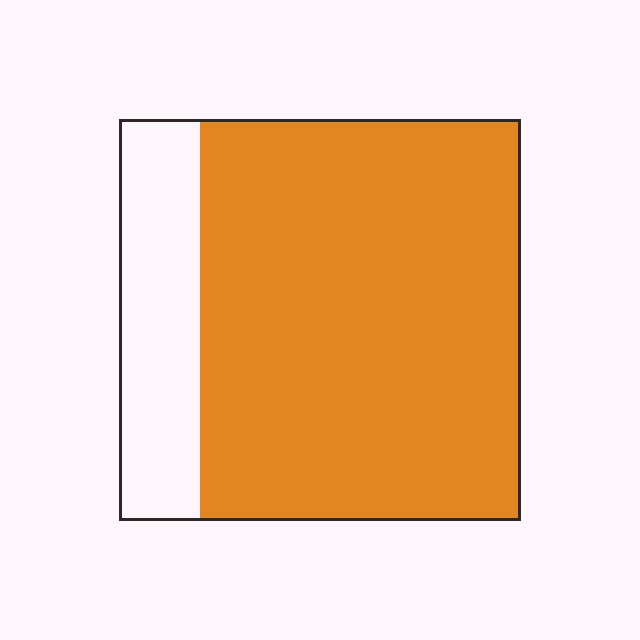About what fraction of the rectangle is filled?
About four fifths (4/5).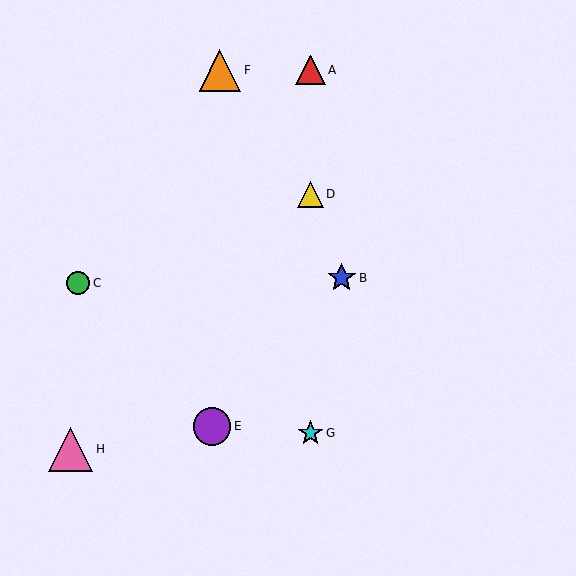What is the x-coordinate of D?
Object D is at x≈310.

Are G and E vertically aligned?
No, G is at x≈310 and E is at x≈212.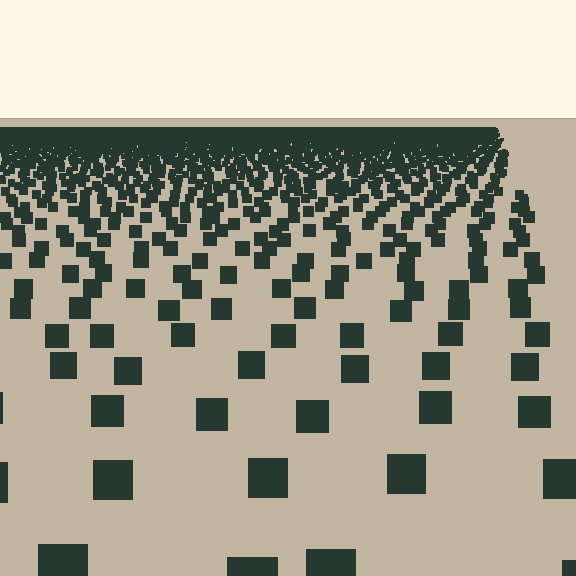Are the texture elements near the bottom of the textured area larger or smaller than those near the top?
Larger. Near the bottom, elements are closer to the viewer and appear at a bigger on-screen size.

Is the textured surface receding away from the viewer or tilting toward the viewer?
The surface is receding away from the viewer. Texture elements get smaller and denser toward the top.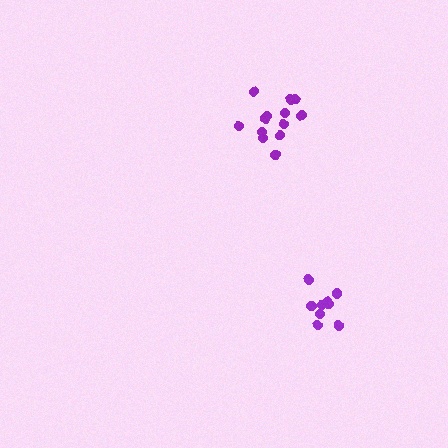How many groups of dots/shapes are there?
There are 2 groups.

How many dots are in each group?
Group 1: 13 dots, Group 2: 9 dots (22 total).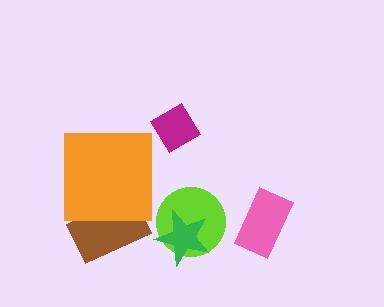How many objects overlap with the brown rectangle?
1 object overlaps with the brown rectangle.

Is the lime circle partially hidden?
Yes, it is partially covered by another shape.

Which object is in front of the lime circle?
The green star is in front of the lime circle.